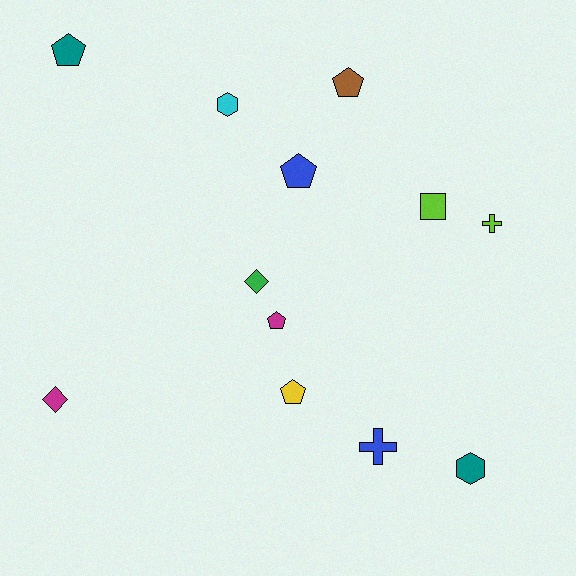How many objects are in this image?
There are 12 objects.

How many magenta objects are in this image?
There are 2 magenta objects.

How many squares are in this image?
There is 1 square.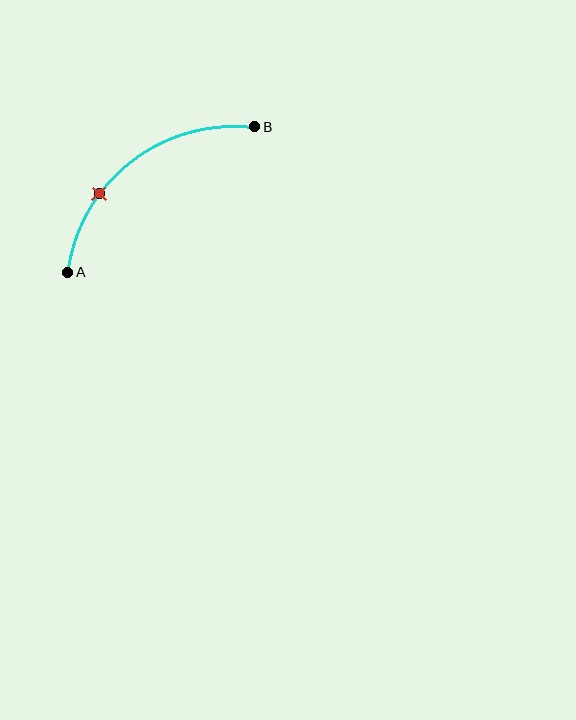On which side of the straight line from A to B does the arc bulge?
The arc bulges above and to the left of the straight line connecting A and B.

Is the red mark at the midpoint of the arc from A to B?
No. The red mark lies on the arc but is closer to endpoint A. The arc midpoint would be at the point on the curve equidistant along the arc from both A and B.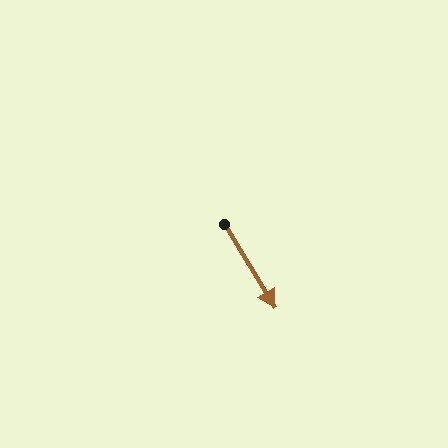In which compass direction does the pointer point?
Southeast.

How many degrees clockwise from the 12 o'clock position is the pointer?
Approximately 148 degrees.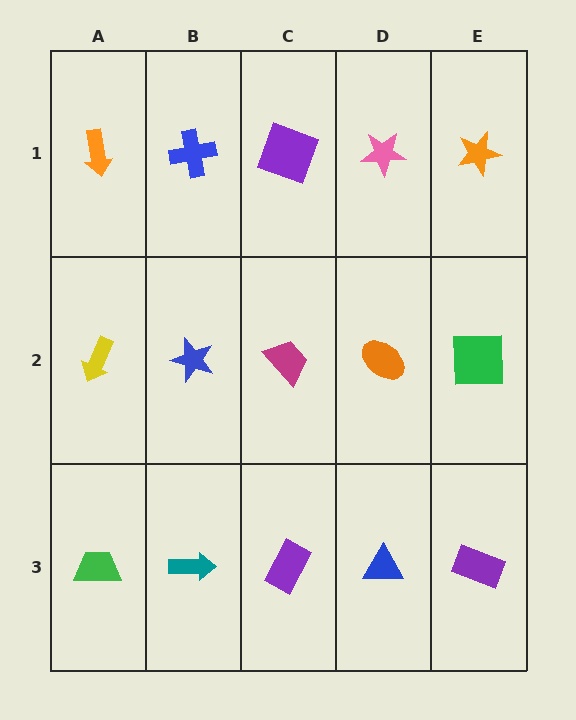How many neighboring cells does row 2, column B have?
4.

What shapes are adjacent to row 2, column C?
A purple square (row 1, column C), a purple rectangle (row 3, column C), a blue star (row 2, column B), an orange ellipse (row 2, column D).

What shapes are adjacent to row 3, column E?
A green square (row 2, column E), a blue triangle (row 3, column D).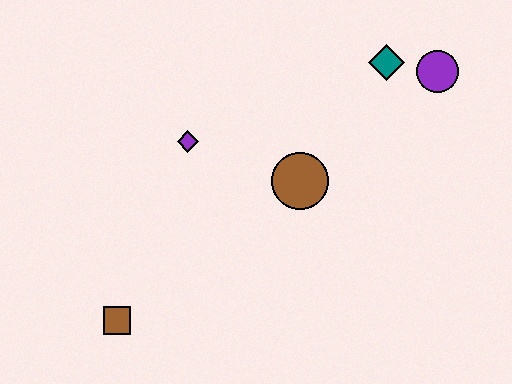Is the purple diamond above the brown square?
Yes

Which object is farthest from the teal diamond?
The brown square is farthest from the teal diamond.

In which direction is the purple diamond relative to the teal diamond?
The purple diamond is to the left of the teal diamond.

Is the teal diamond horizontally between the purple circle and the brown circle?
Yes